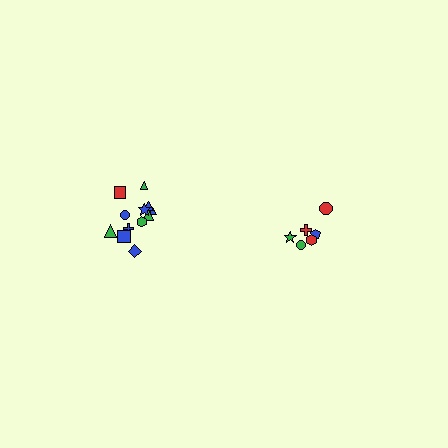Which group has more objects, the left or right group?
The left group.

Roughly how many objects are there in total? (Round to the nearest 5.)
Roughly 20 objects in total.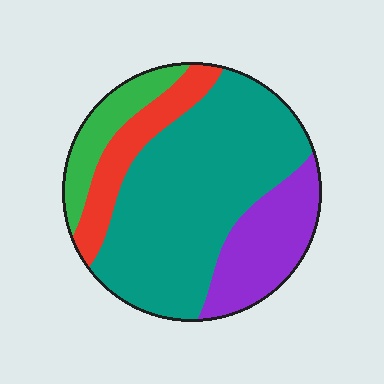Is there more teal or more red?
Teal.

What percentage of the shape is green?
Green covers 11% of the shape.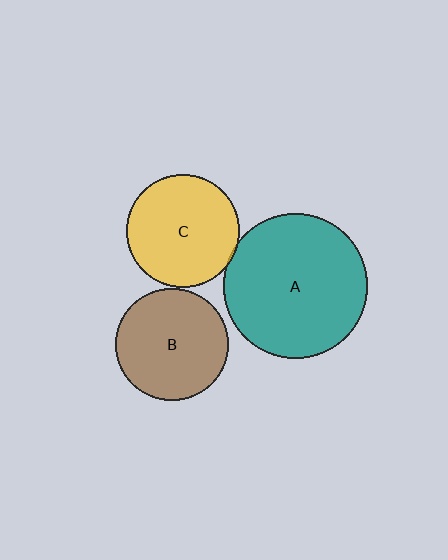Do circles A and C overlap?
Yes.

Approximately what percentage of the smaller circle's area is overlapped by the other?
Approximately 5%.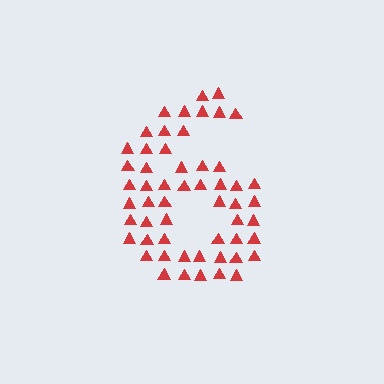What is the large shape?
The large shape is the digit 6.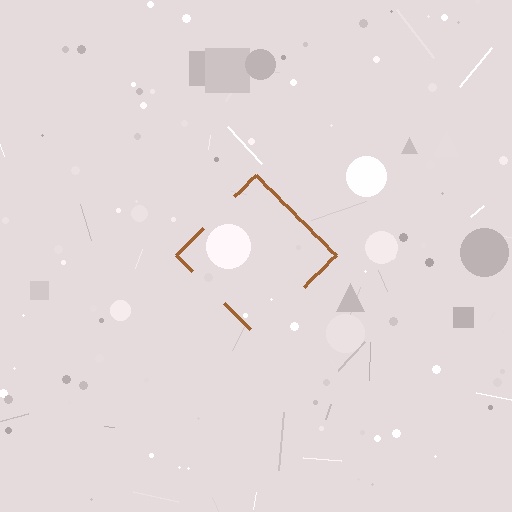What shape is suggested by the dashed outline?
The dashed outline suggests a diamond.